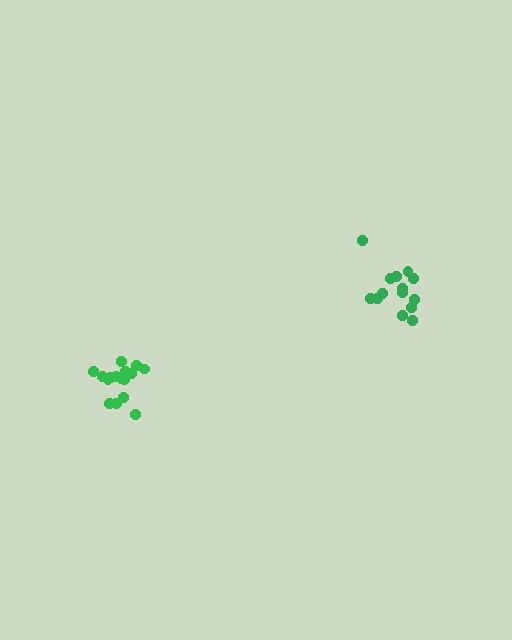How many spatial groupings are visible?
There are 2 spatial groupings.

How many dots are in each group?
Group 1: 16 dots, Group 2: 14 dots (30 total).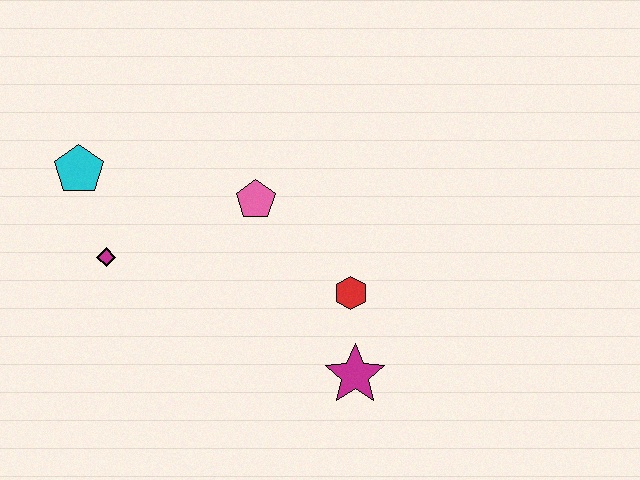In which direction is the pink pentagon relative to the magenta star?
The pink pentagon is above the magenta star.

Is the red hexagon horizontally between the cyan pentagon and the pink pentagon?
No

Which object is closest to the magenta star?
The red hexagon is closest to the magenta star.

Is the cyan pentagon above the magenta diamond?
Yes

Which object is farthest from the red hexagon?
The cyan pentagon is farthest from the red hexagon.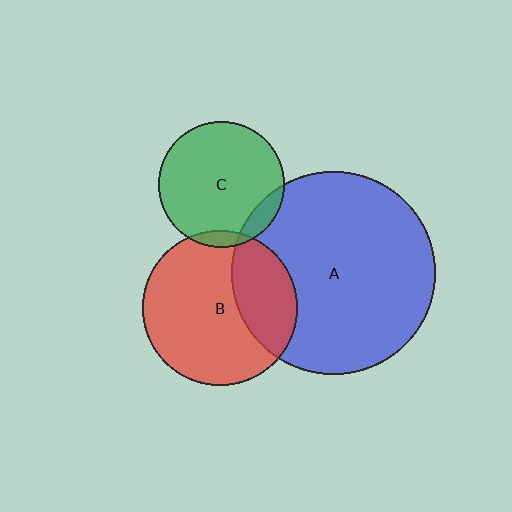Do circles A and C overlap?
Yes.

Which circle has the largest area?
Circle A (blue).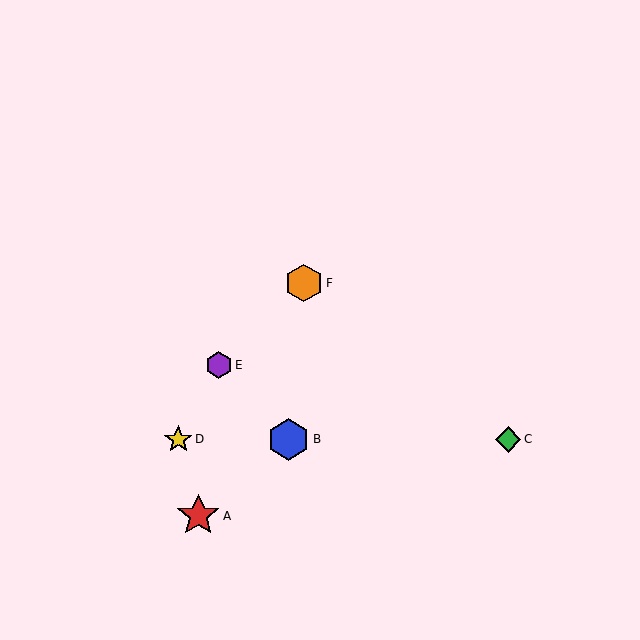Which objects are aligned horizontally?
Objects B, C, D are aligned horizontally.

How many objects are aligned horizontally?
3 objects (B, C, D) are aligned horizontally.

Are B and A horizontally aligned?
No, B is at y≈439 and A is at y≈516.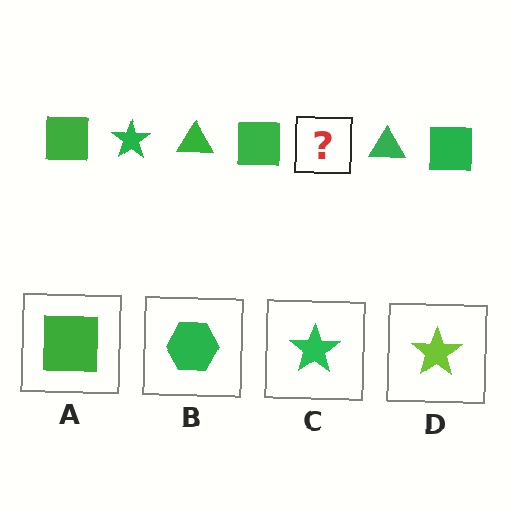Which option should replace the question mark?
Option C.